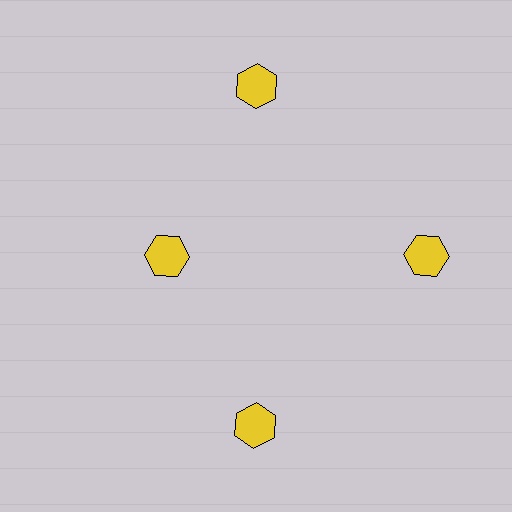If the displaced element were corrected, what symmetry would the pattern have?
It would have 4-fold rotational symmetry — the pattern would map onto itself every 90 degrees.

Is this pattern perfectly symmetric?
No. The 4 yellow hexagons are arranged in a ring, but one element near the 9 o'clock position is pulled inward toward the center, breaking the 4-fold rotational symmetry.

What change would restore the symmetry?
The symmetry would be restored by moving it outward, back onto the ring so that all 4 hexagons sit at equal angles and equal distance from the center.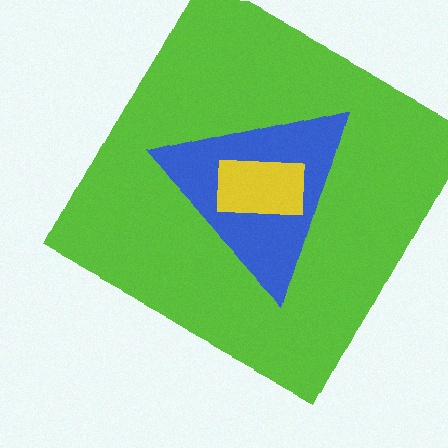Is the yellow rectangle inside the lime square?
Yes.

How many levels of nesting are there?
3.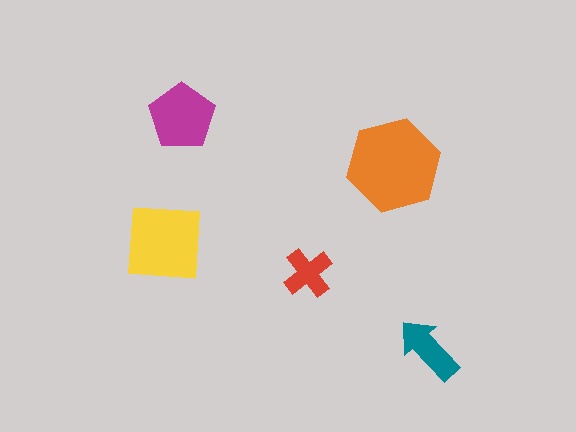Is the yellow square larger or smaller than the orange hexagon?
Smaller.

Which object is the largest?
The orange hexagon.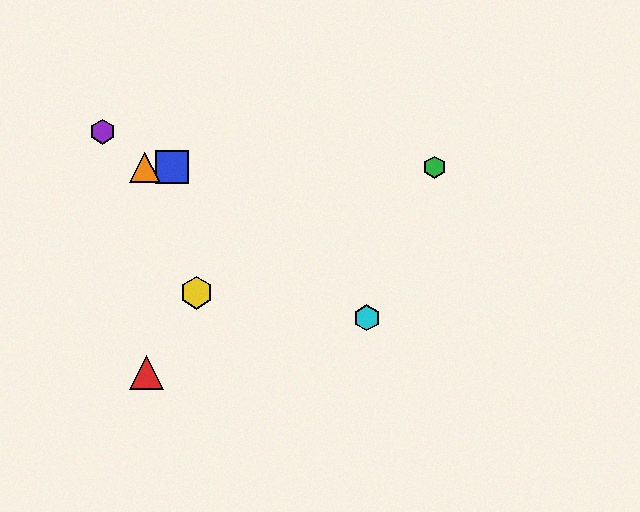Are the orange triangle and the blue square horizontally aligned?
Yes, both are at y≈168.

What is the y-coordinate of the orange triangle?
The orange triangle is at y≈168.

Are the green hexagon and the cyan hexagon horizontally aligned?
No, the green hexagon is at y≈167 and the cyan hexagon is at y≈318.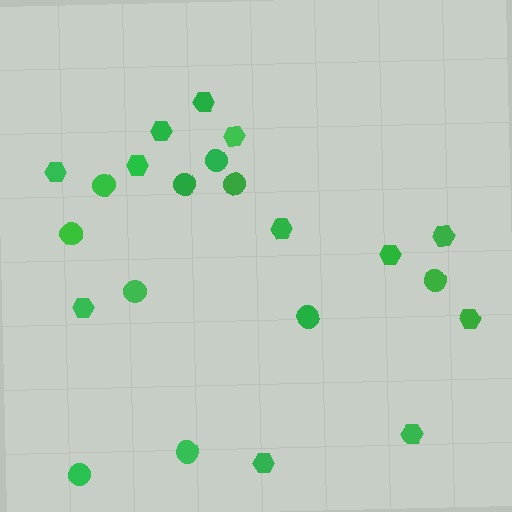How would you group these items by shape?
There are 2 groups: one group of hexagons (12) and one group of circles (10).